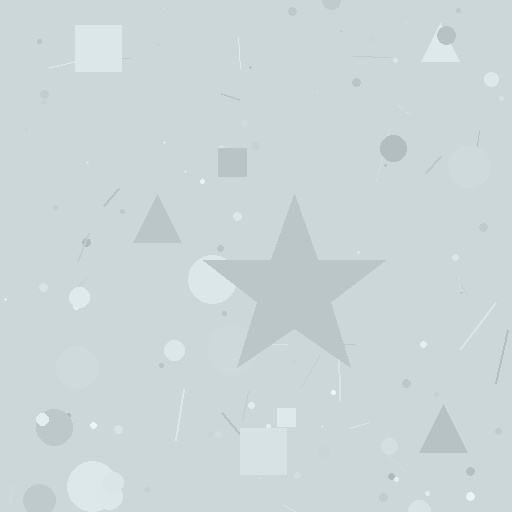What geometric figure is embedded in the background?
A star is embedded in the background.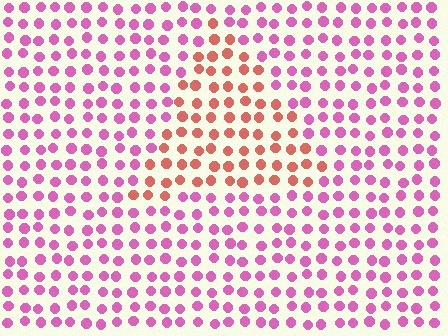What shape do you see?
I see a triangle.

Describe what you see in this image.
The image is filled with small pink elements in a uniform arrangement. A triangle-shaped region is visible where the elements are tinted to a slightly different hue, forming a subtle color boundary.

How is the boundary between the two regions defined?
The boundary is defined purely by a slight shift in hue (about 46 degrees). Spacing, size, and orientation are identical on both sides.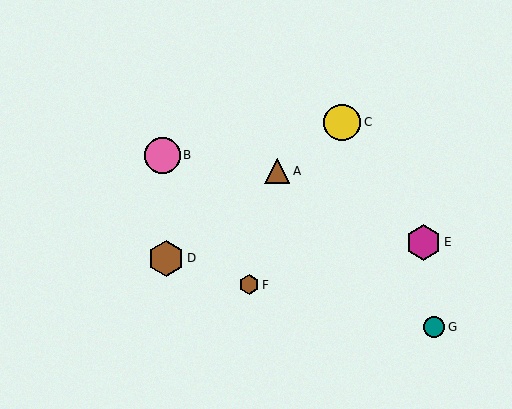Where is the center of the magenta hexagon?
The center of the magenta hexagon is at (423, 242).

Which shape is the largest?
The yellow circle (labeled C) is the largest.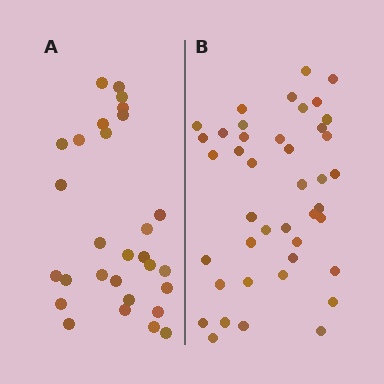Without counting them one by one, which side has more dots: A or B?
Region B (the right region) has more dots.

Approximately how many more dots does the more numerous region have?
Region B has approximately 15 more dots than region A.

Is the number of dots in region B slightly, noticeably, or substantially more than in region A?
Region B has noticeably more, but not dramatically so. The ratio is roughly 1.4 to 1.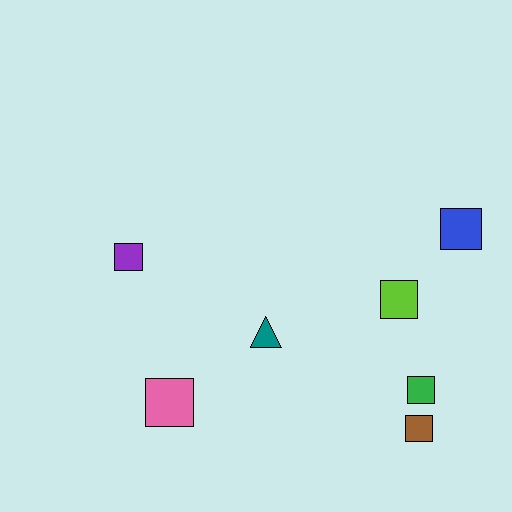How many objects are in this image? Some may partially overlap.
There are 7 objects.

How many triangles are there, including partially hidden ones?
There is 1 triangle.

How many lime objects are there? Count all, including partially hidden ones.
There is 1 lime object.